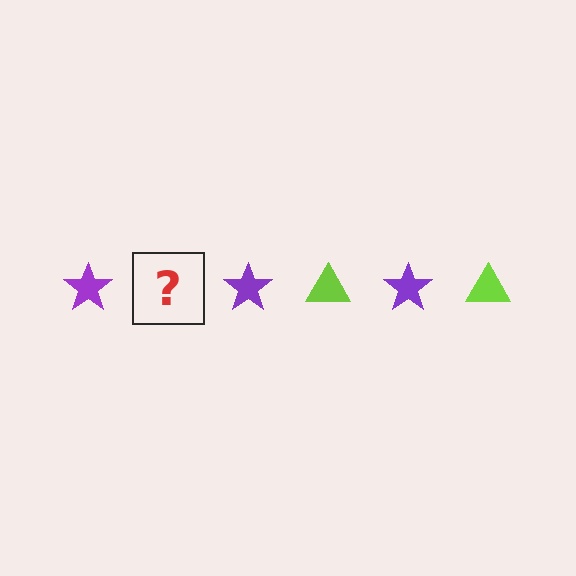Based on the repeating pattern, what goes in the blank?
The blank should be a lime triangle.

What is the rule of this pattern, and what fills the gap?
The rule is that the pattern alternates between purple star and lime triangle. The gap should be filled with a lime triangle.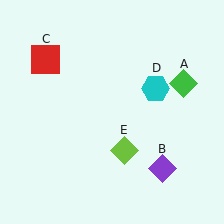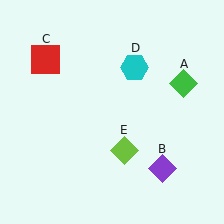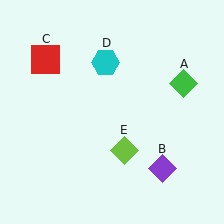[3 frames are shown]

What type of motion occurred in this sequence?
The cyan hexagon (object D) rotated counterclockwise around the center of the scene.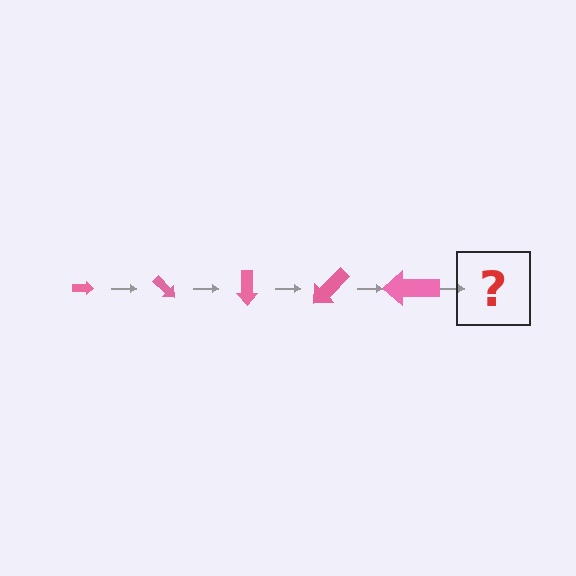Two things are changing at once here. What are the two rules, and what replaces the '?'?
The two rules are that the arrow grows larger each step and it rotates 45 degrees each step. The '?' should be an arrow, larger than the previous one and rotated 225 degrees from the start.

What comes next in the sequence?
The next element should be an arrow, larger than the previous one and rotated 225 degrees from the start.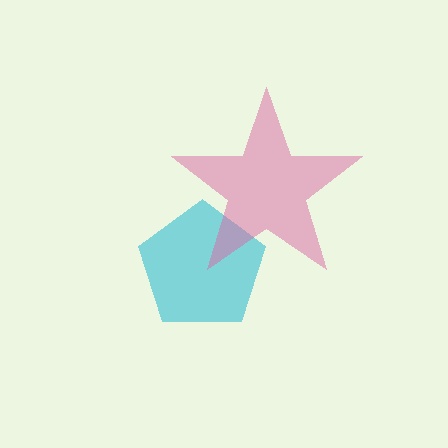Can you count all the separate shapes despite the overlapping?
Yes, there are 2 separate shapes.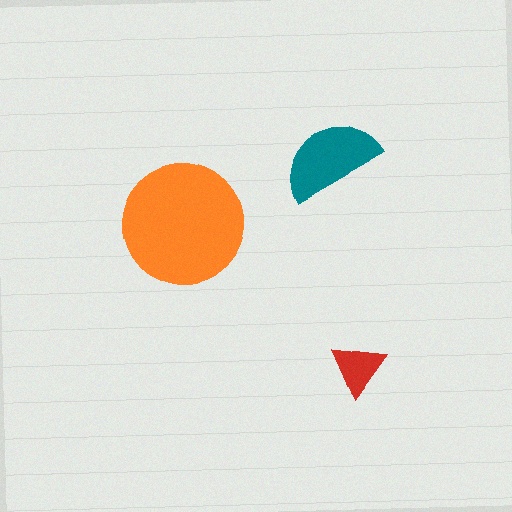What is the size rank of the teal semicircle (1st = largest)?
2nd.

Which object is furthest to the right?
The red triangle is rightmost.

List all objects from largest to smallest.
The orange circle, the teal semicircle, the red triangle.